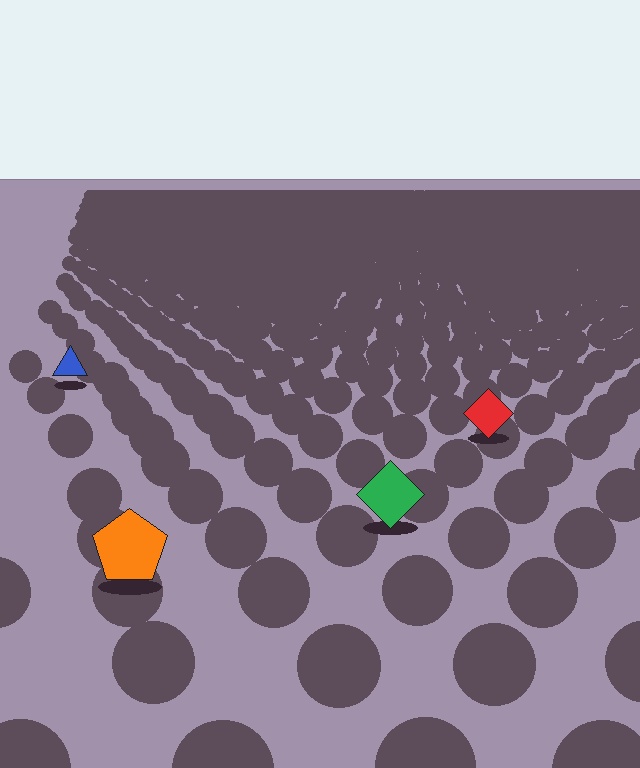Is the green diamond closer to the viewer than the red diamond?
Yes. The green diamond is closer — you can tell from the texture gradient: the ground texture is coarser near it.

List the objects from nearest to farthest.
From nearest to farthest: the orange pentagon, the green diamond, the red diamond, the blue triangle.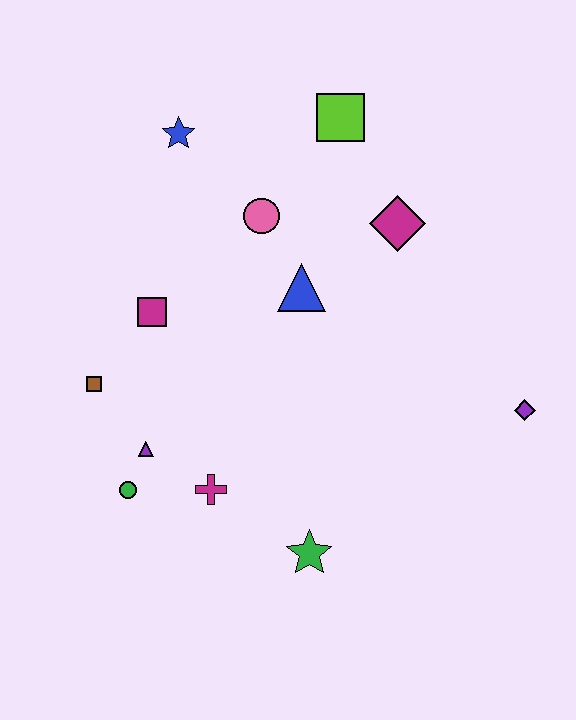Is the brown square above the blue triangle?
No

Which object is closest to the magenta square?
The brown square is closest to the magenta square.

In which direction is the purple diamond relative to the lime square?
The purple diamond is below the lime square.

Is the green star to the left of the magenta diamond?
Yes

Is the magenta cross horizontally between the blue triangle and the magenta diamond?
No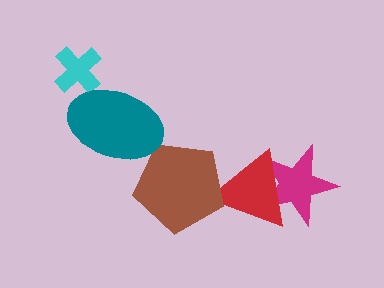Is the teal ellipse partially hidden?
No, no other shape covers it.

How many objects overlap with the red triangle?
2 objects overlap with the red triangle.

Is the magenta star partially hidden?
Yes, it is partially covered by another shape.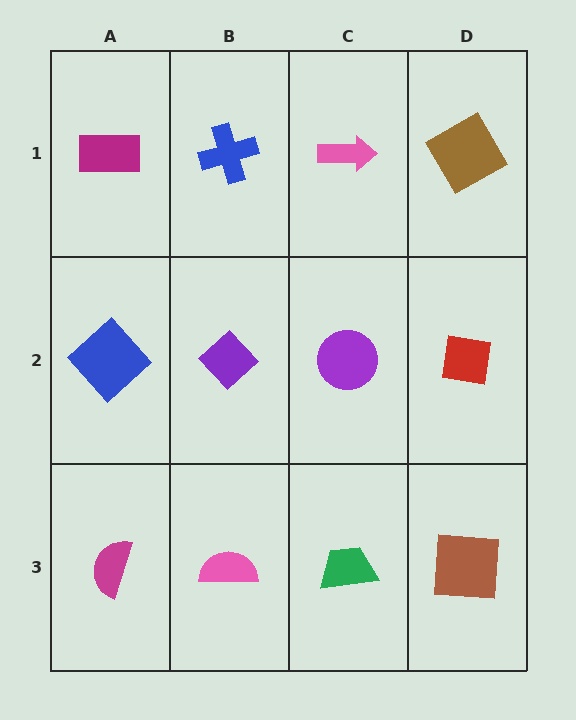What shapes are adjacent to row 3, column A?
A blue diamond (row 2, column A), a pink semicircle (row 3, column B).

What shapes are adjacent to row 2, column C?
A pink arrow (row 1, column C), a green trapezoid (row 3, column C), a purple diamond (row 2, column B), a red square (row 2, column D).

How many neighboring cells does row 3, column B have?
3.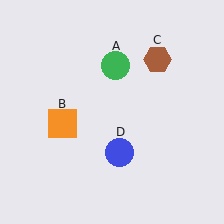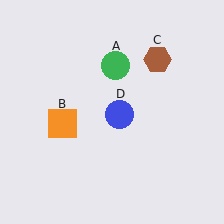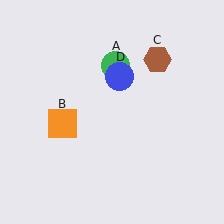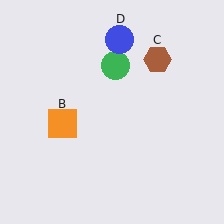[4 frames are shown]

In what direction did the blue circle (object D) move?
The blue circle (object D) moved up.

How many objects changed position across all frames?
1 object changed position: blue circle (object D).